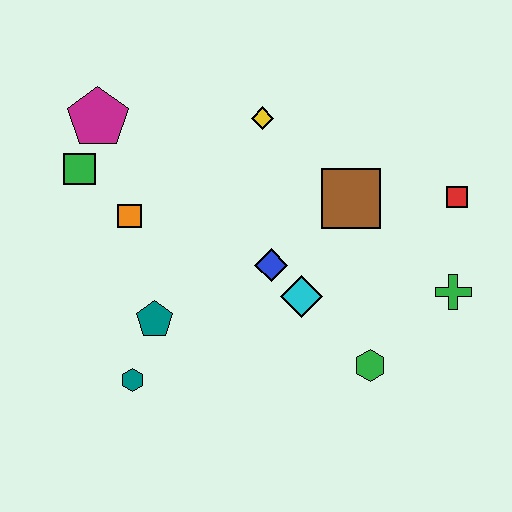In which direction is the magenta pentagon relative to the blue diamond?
The magenta pentagon is to the left of the blue diamond.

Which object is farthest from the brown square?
The teal hexagon is farthest from the brown square.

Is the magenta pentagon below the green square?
No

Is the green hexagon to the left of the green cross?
Yes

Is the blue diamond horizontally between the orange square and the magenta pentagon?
No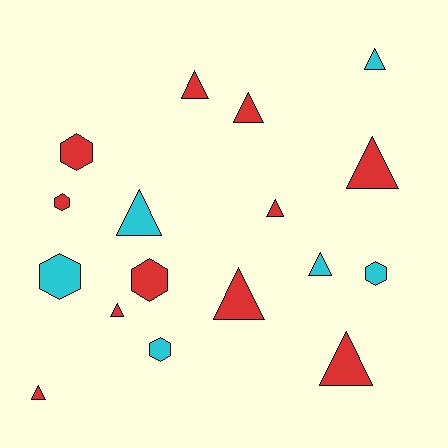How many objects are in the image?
There are 17 objects.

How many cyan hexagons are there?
There are 3 cyan hexagons.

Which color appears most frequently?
Red, with 11 objects.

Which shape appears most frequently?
Triangle, with 11 objects.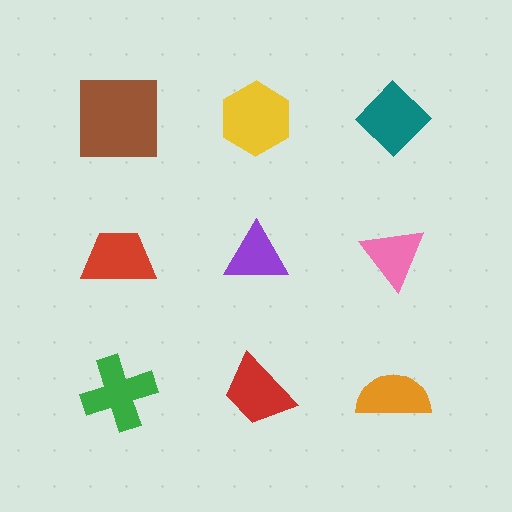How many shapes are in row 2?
3 shapes.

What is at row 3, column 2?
A red trapezoid.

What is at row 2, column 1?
A red trapezoid.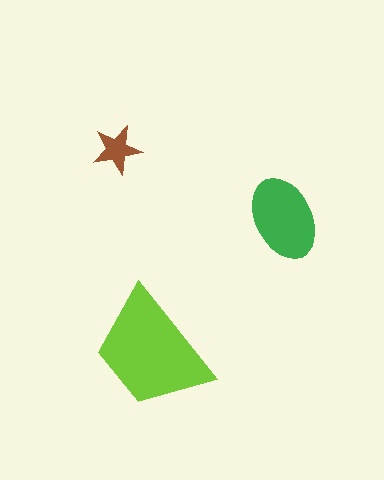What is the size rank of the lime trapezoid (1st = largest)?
1st.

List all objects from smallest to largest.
The brown star, the green ellipse, the lime trapezoid.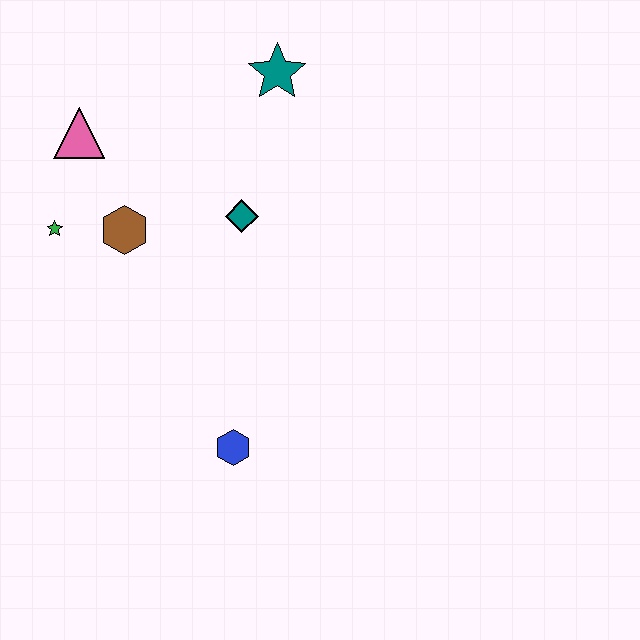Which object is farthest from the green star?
The blue hexagon is farthest from the green star.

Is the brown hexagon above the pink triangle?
No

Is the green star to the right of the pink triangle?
No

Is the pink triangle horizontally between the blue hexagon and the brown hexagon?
No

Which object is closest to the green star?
The brown hexagon is closest to the green star.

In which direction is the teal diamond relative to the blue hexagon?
The teal diamond is above the blue hexagon.